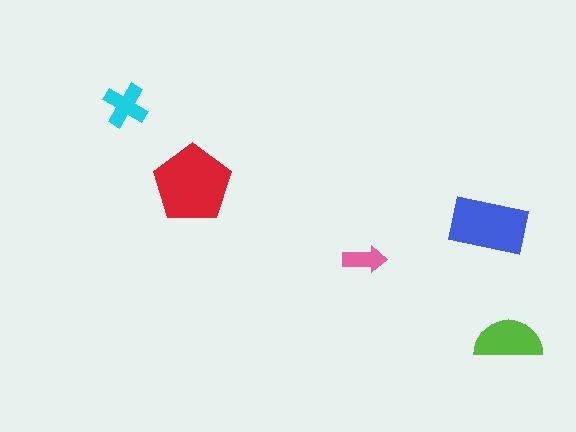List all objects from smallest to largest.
The pink arrow, the cyan cross, the lime semicircle, the blue rectangle, the red pentagon.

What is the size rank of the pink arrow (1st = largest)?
5th.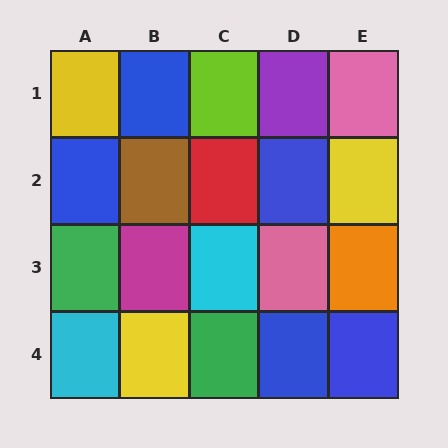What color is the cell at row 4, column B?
Yellow.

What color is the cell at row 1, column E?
Pink.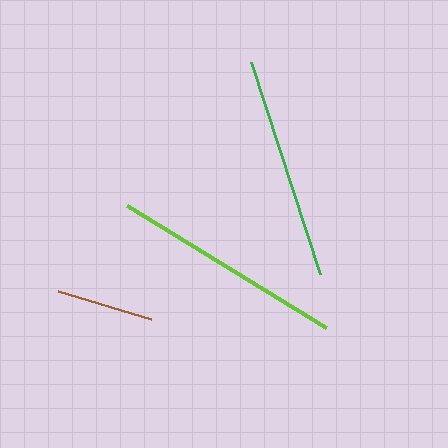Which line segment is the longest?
The lime line is the longest at approximately 234 pixels.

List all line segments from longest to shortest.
From longest to shortest: lime, green, brown.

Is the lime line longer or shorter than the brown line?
The lime line is longer than the brown line.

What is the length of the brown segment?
The brown segment is approximately 97 pixels long.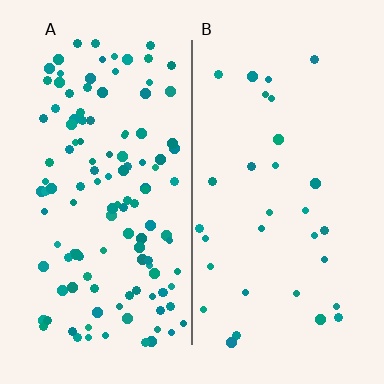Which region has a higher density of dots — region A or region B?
A (the left).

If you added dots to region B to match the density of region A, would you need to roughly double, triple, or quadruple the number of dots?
Approximately quadruple.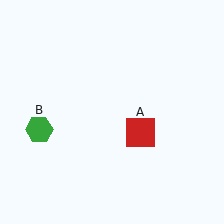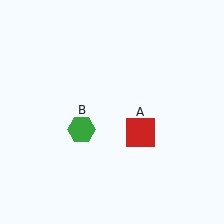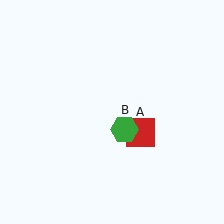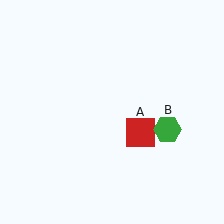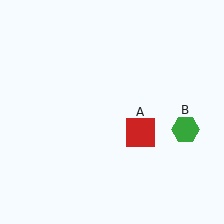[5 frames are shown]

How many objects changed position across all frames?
1 object changed position: green hexagon (object B).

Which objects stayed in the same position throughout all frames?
Red square (object A) remained stationary.